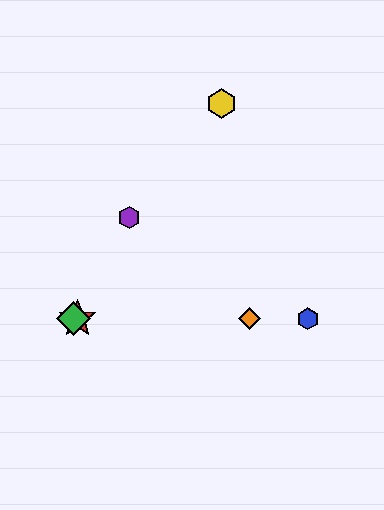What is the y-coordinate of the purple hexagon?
The purple hexagon is at y≈218.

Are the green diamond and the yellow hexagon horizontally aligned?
No, the green diamond is at y≈319 and the yellow hexagon is at y≈104.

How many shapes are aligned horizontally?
4 shapes (the red star, the blue hexagon, the green diamond, the orange diamond) are aligned horizontally.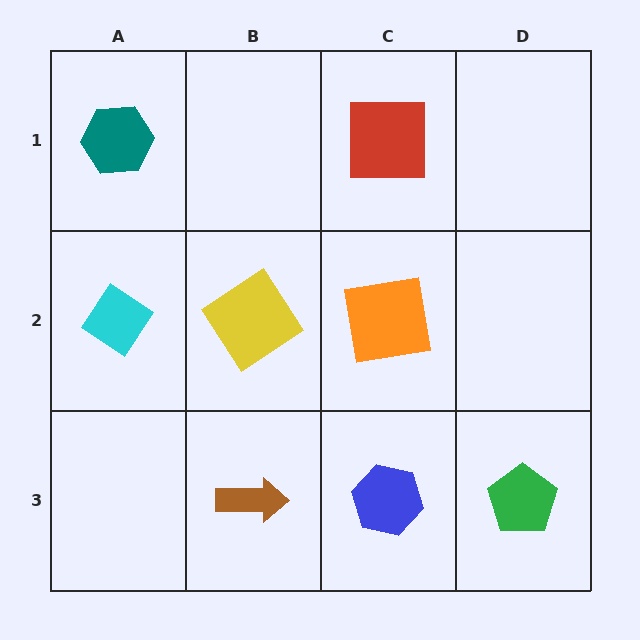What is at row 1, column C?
A red square.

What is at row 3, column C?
A blue hexagon.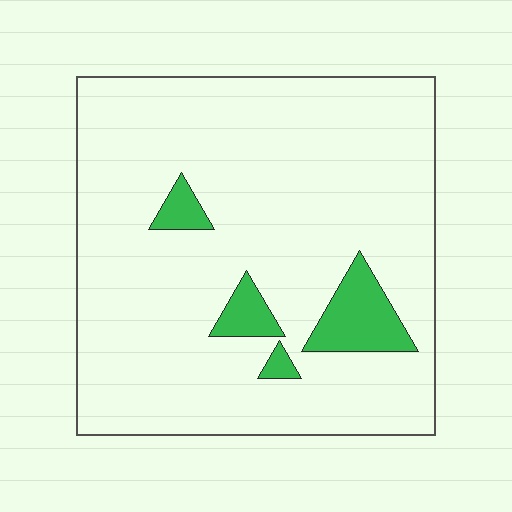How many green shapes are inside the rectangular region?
4.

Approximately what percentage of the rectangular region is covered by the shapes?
Approximately 10%.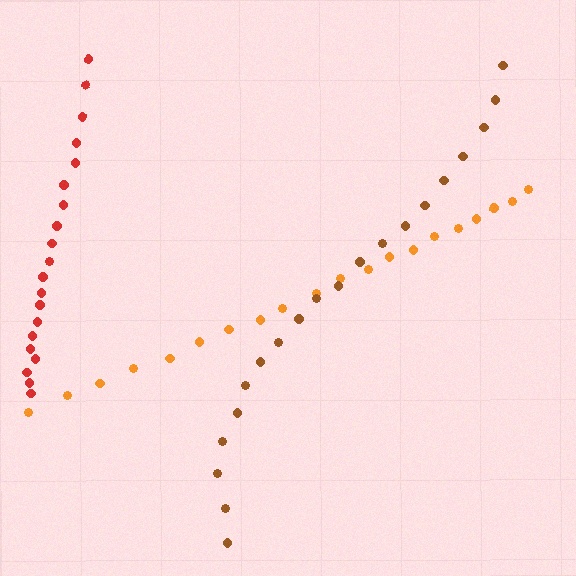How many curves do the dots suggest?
There are 3 distinct paths.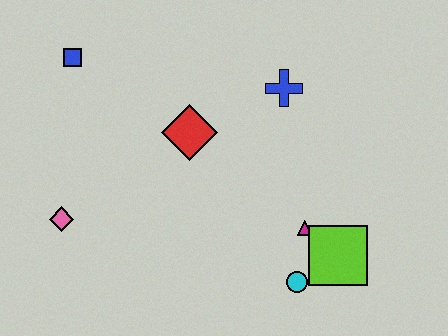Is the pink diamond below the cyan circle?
No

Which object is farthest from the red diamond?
The lime square is farthest from the red diamond.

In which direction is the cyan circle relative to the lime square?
The cyan circle is to the left of the lime square.